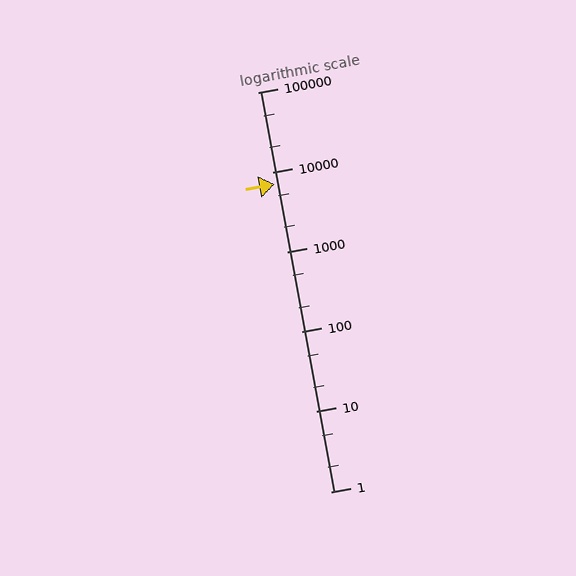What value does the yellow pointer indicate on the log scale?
The pointer indicates approximately 7100.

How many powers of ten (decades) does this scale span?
The scale spans 5 decades, from 1 to 100000.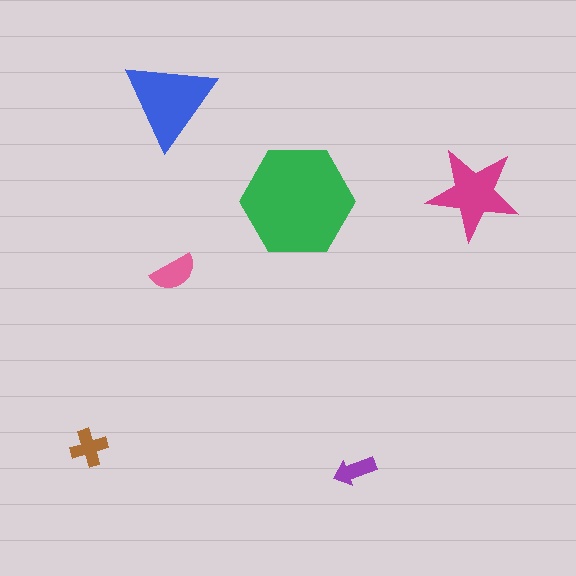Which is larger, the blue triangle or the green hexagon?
The green hexagon.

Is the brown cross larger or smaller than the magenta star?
Smaller.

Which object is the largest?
The green hexagon.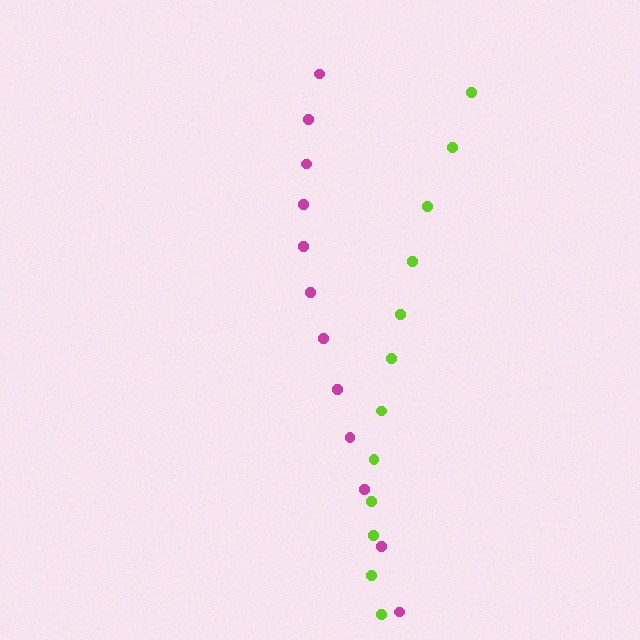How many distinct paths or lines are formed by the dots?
There are 2 distinct paths.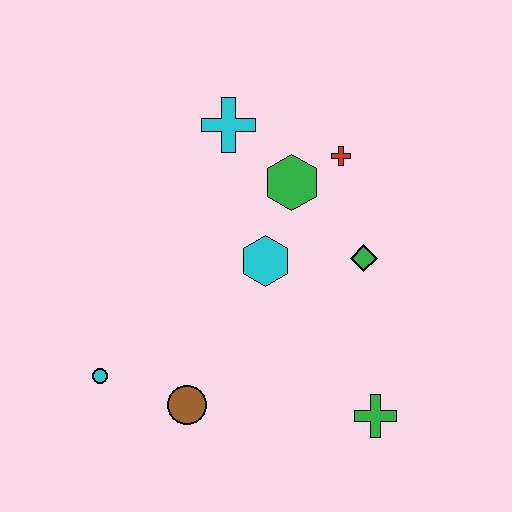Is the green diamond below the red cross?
Yes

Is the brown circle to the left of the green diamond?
Yes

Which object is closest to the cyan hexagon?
The green hexagon is closest to the cyan hexagon.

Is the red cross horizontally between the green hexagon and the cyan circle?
No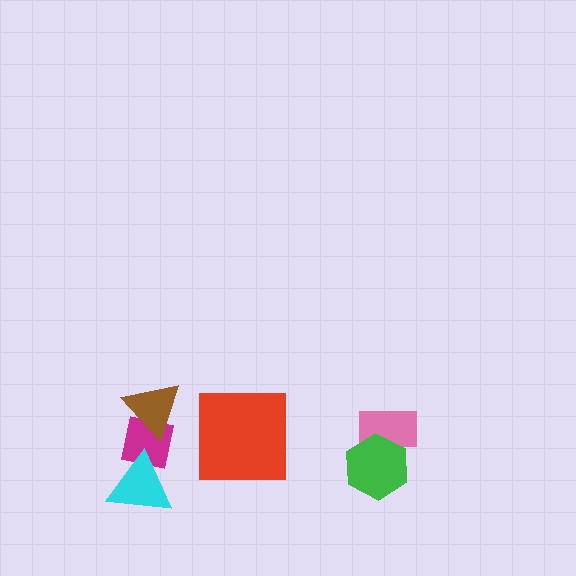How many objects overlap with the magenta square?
2 objects overlap with the magenta square.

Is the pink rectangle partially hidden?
Yes, it is partially covered by another shape.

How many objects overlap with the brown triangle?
1 object overlaps with the brown triangle.